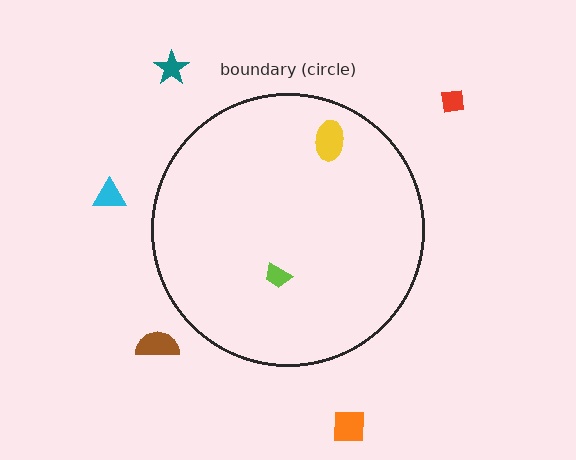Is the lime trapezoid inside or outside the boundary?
Inside.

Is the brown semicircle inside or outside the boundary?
Outside.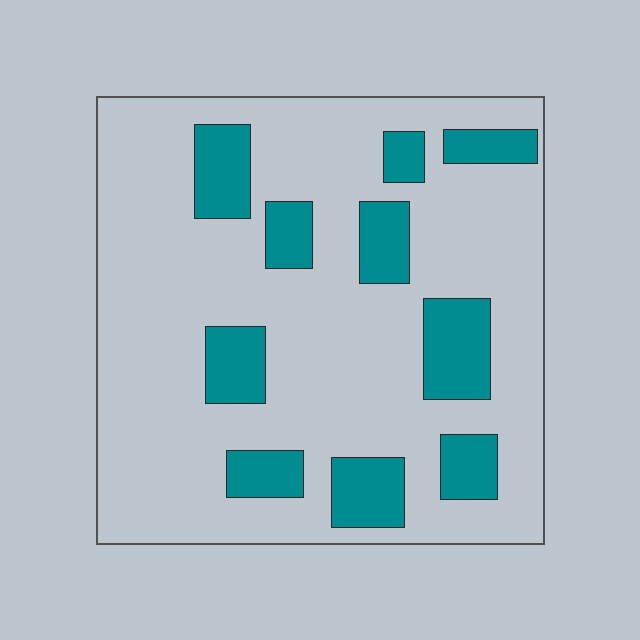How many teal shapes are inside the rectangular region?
10.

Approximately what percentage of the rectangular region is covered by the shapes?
Approximately 20%.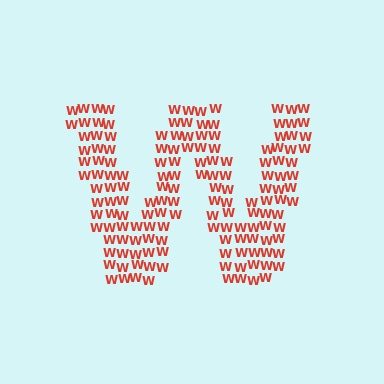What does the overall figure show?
The overall figure shows the letter W.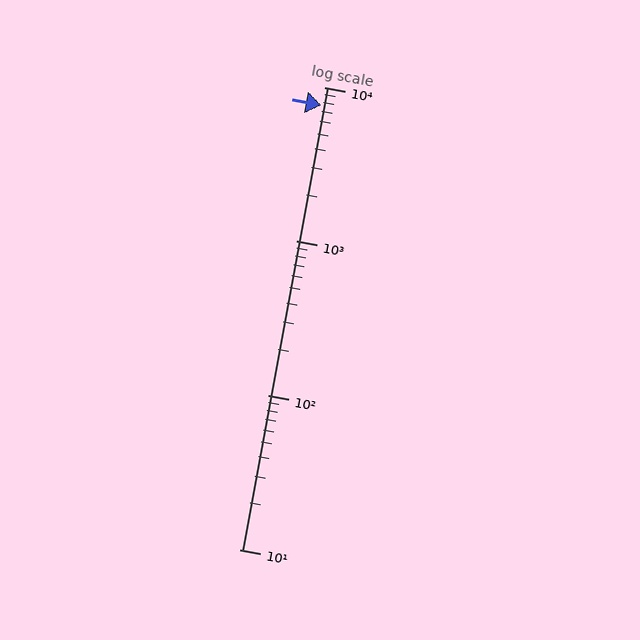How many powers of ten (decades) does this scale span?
The scale spans 3 decades, from 10 to 10000.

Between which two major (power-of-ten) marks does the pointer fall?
The pointer is between 1000 and 10000.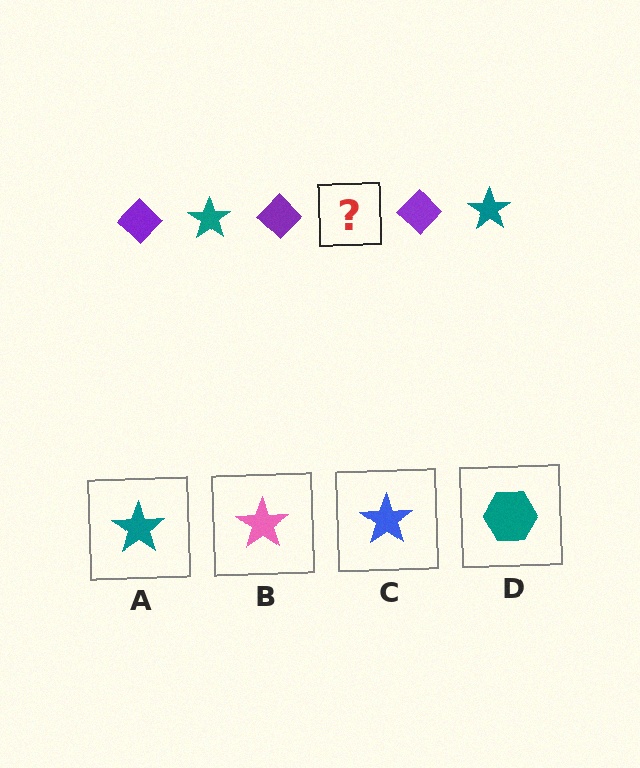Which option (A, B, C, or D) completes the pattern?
A.